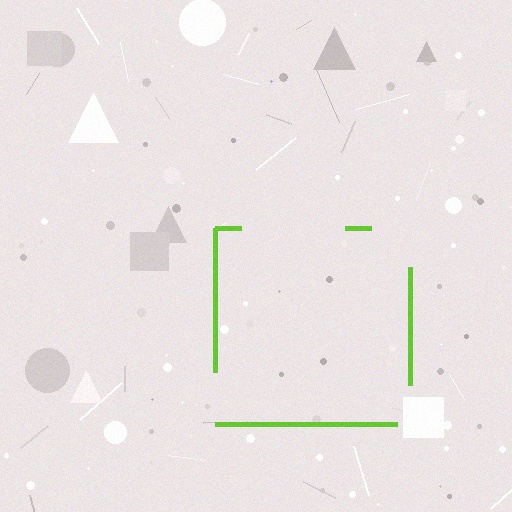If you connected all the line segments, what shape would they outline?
They would outline a square.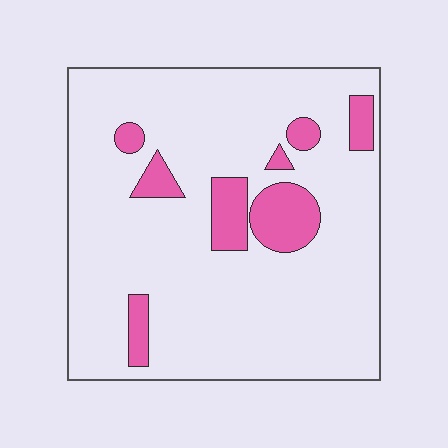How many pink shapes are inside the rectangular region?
8.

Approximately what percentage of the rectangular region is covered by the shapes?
Approximately 15%.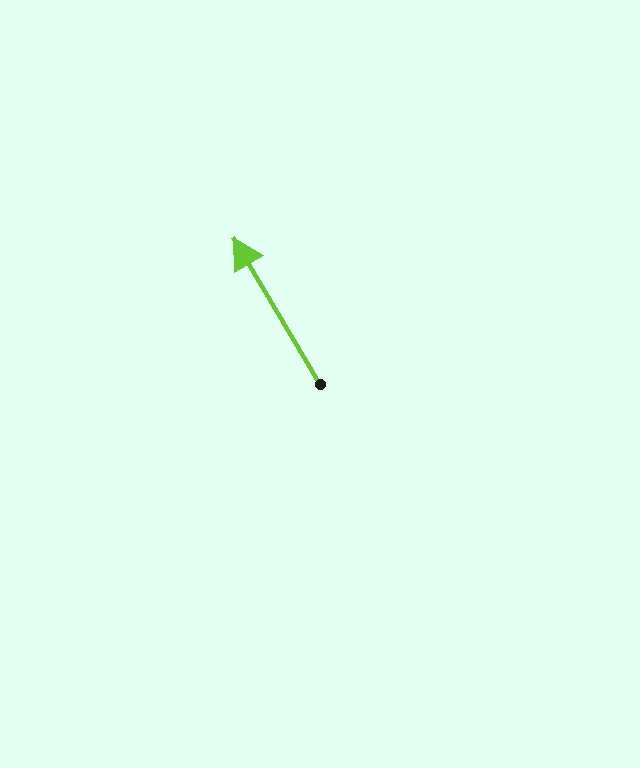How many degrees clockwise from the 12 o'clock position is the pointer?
Approximately 330 degrees.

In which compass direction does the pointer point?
Northwest.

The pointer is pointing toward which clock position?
Roughly 11 o'clock.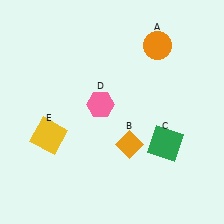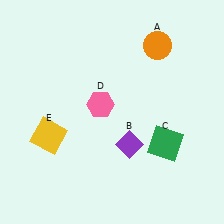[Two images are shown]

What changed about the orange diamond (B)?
In Image 1, B is orange. In Image 2, it changed to purple.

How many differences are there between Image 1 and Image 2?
There is 1 difference between the two images.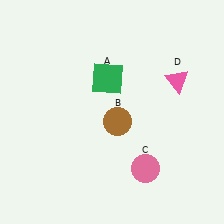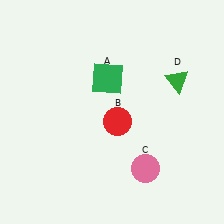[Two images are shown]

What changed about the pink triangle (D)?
In Image 1, D is pink. In Image 2, it changed to green.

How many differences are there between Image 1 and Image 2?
There are 2 differences between the two images.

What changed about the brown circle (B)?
In Image 1, B is brown. In Image 2, it changed to red.